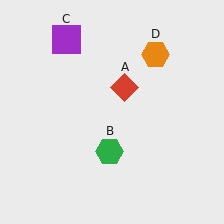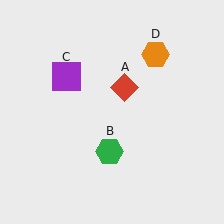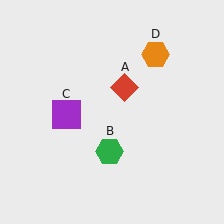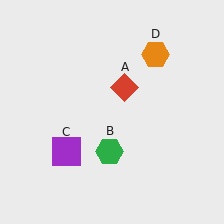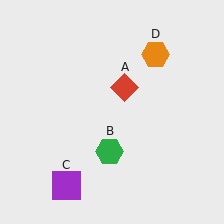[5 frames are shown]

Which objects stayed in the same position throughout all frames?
Red diamond (object A) and green hexagon (object B) and orange hexagon (object D) remained stationary.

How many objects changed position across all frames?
1 object changed position: purple square (object C).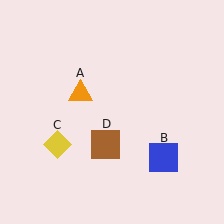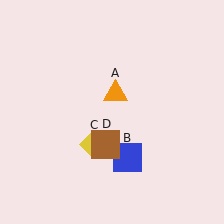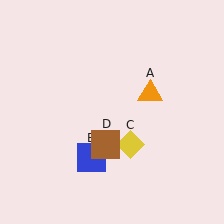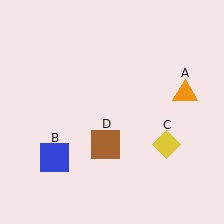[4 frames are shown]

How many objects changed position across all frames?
3 objects changed position: orange triangle (object A), blue square (object B), yellow diamond (object C).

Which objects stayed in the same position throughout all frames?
Brown square (object D) remained stationary.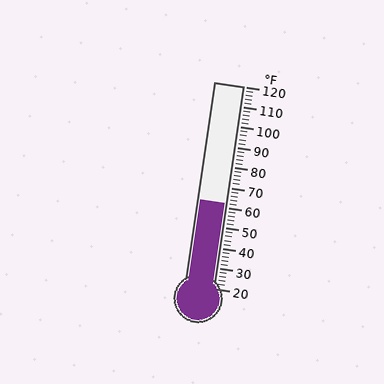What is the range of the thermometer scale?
The thermometer scale ranges from 20°F to 120°F.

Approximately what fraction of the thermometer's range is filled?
The thermometer is filled to approximately 40% of its range.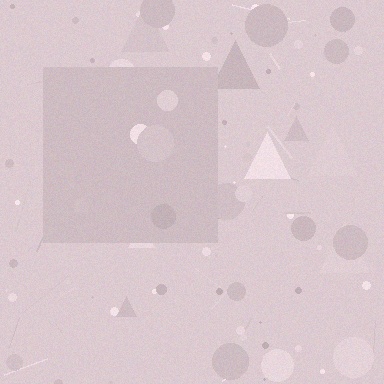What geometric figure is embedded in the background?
A square is embedded in the background.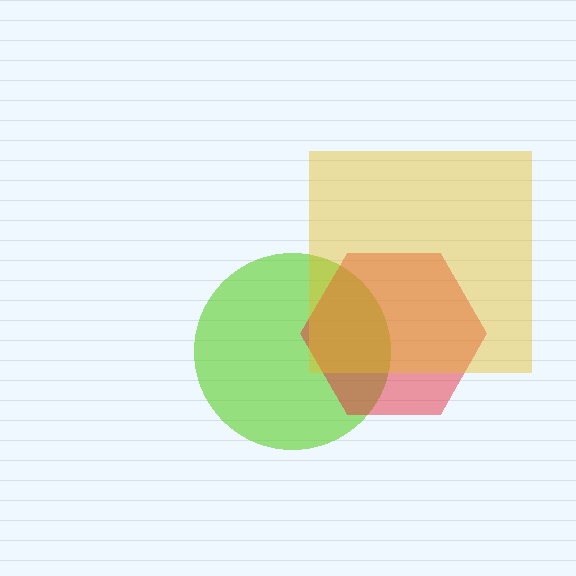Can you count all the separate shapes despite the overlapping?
Yes, there are 3 separate shapes.